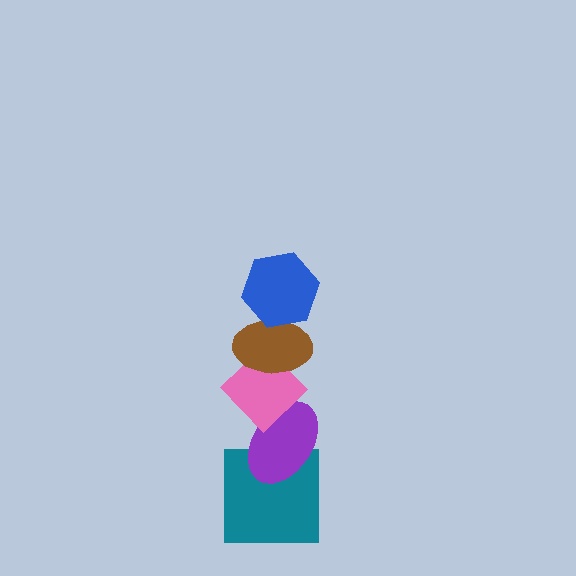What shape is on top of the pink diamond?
The brown ellipse is on top of the pink diamond.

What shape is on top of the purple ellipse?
The pink diamond is on top of the purple ellipse.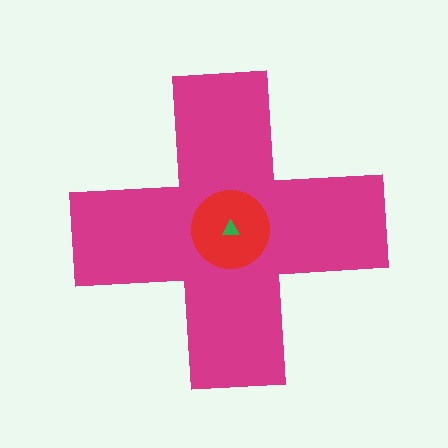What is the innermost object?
The green triangle.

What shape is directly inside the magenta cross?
The red circle.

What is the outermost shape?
The magenta cross.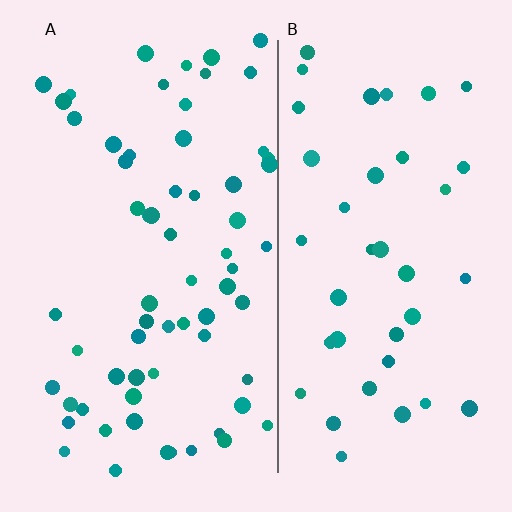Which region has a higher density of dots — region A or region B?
A (the left).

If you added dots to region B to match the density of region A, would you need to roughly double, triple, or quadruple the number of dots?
Approximately double.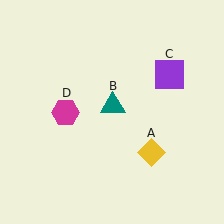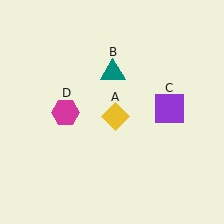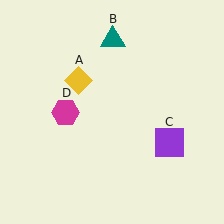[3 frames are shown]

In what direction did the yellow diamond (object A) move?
The yellow diamond (object A) moved up and to the left.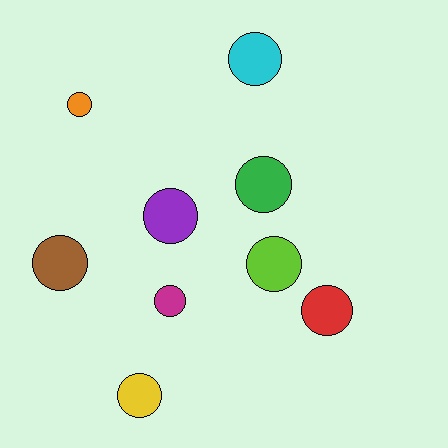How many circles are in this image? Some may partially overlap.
There are 9 circles.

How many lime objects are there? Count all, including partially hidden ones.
There is 1 lime object.